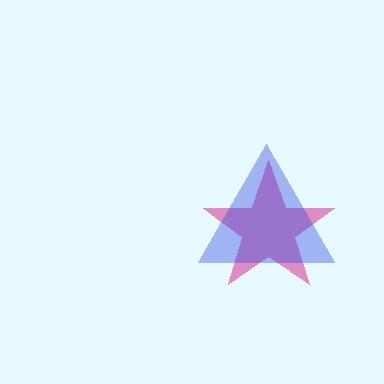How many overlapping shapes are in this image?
There are 2 overlapping shapes in the image.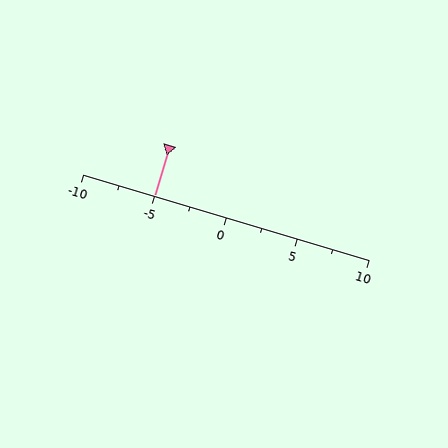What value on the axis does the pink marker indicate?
The marker indicates approximately -5.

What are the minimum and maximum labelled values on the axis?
The axis runs from -10 to 10.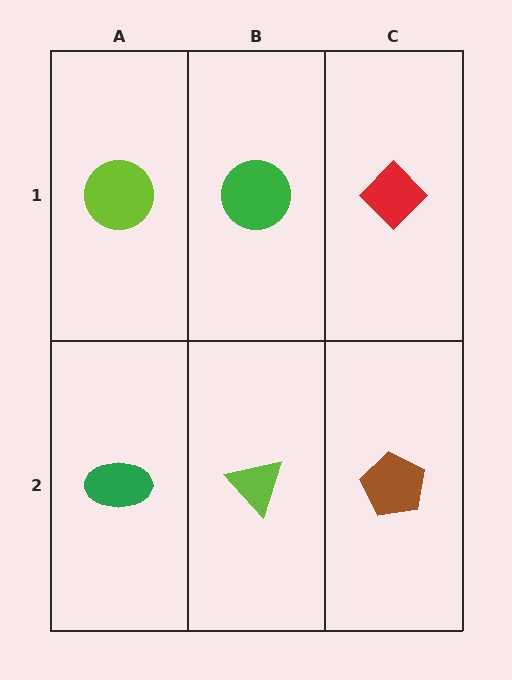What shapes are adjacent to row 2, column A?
A lime circle (row 1, column A), a lime triangle (row 2, column B).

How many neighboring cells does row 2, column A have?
2.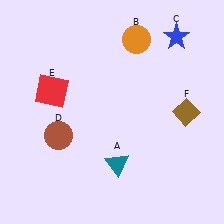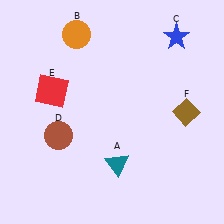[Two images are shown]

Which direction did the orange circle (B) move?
The orange circle (B) moved left.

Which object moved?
The orange circle (B) moved left.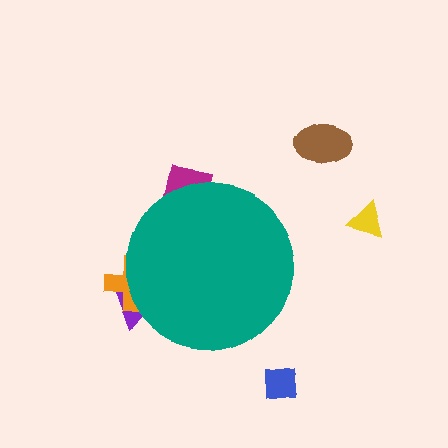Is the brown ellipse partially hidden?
No, the brown ellipse is fully visible.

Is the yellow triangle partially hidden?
No, the yellow triangle is fully visible.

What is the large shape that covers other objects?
A teal circle.